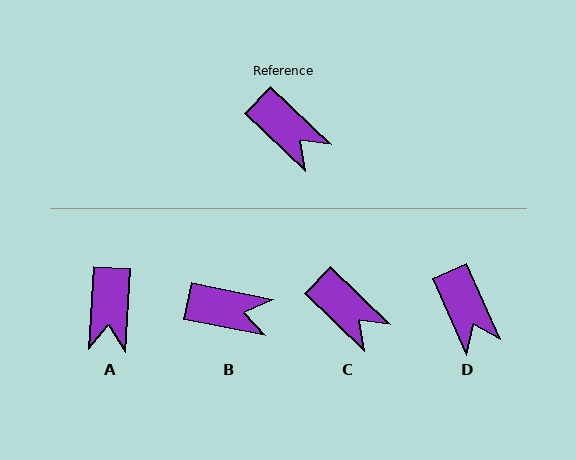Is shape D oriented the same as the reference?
No, it is off by about 22 degrees.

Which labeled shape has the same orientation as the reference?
C.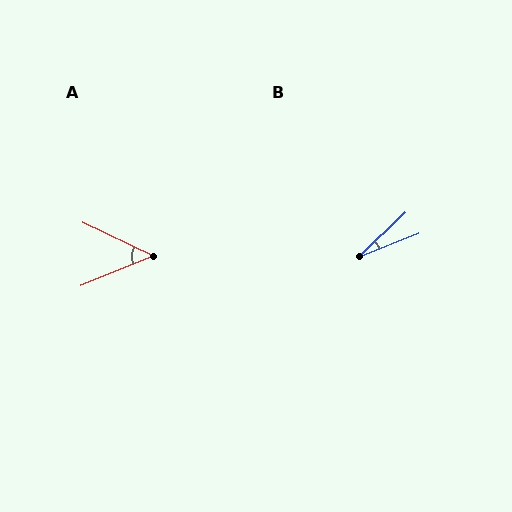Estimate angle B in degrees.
Approximately 22 degrees.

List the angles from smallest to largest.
B (22°), A (48°).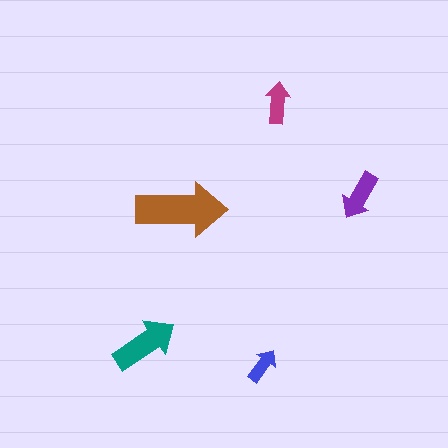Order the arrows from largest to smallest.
the brown one, the teal one, the purple one, the magenta one, the blue one.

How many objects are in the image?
There are 5 objects in the image.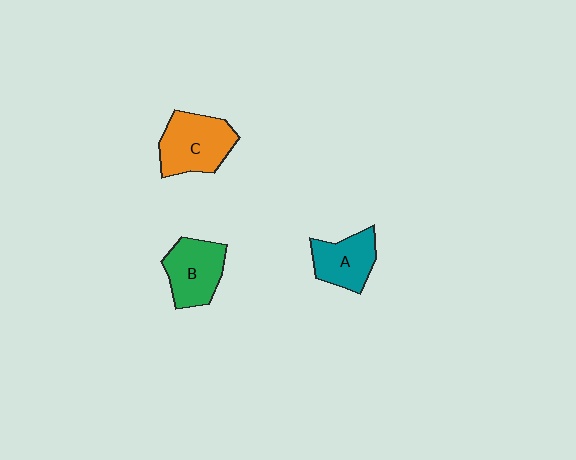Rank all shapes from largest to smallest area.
From largest to smallest: C (orange), B (green), A (teal).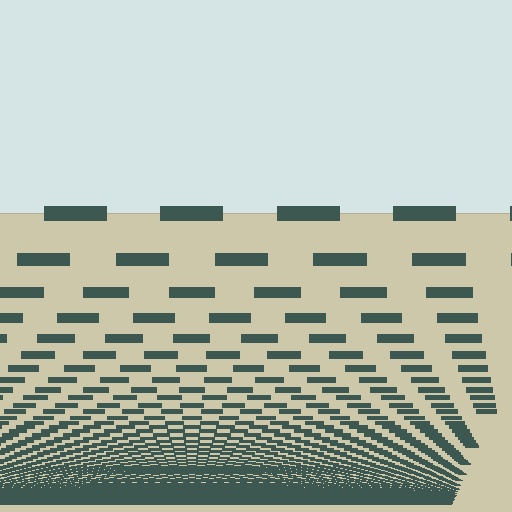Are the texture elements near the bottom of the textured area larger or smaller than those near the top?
Smaller. The gradient is inverted — elements near the bottom are smaller and denser.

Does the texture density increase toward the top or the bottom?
Density increases toward the bottom.